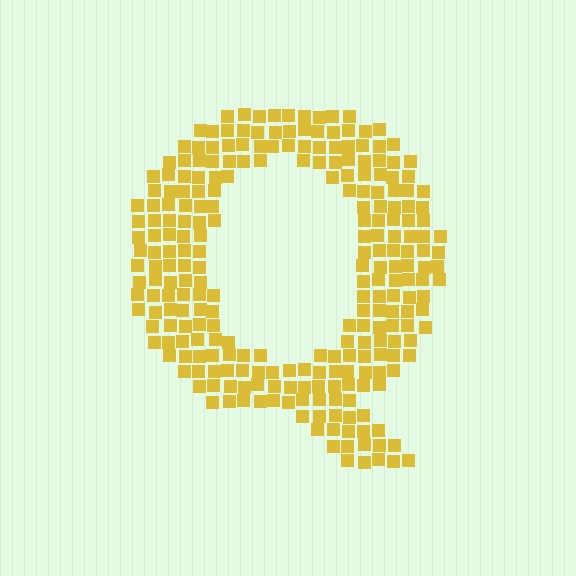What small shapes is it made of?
It is made of small squares.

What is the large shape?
The large shape is the letter Q.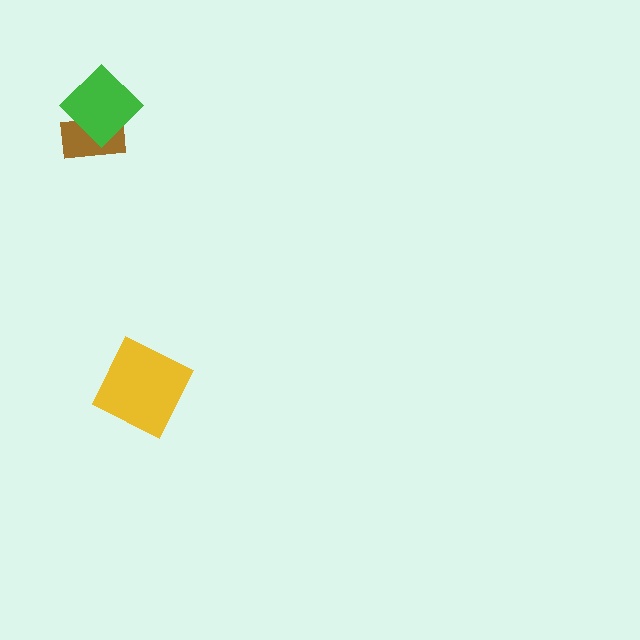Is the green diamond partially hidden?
No, no other shape covers it.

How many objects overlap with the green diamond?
1 object overlaps with the green diamond.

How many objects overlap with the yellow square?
0 objects overlap with the yellow square.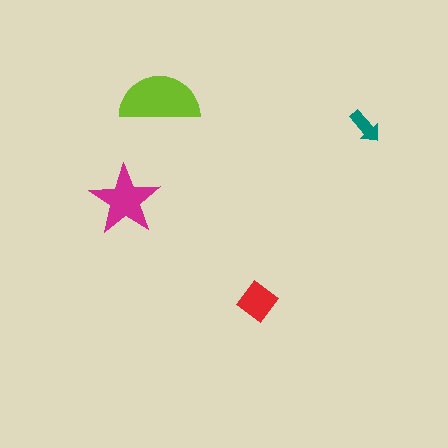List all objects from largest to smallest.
The lime semicircle, the magenta star, the red diamond, the teal arrow.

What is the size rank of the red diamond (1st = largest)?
3rd.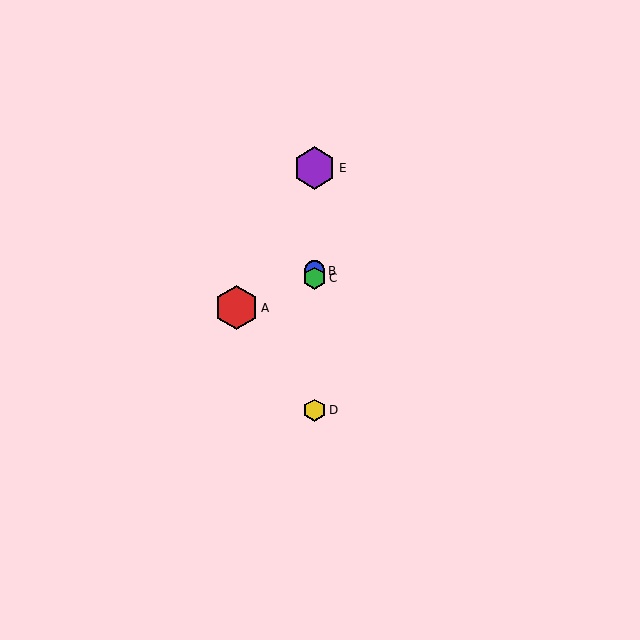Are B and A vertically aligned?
No, B is at x≈314 and A is at x≈236.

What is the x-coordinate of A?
Object A is at x≈236.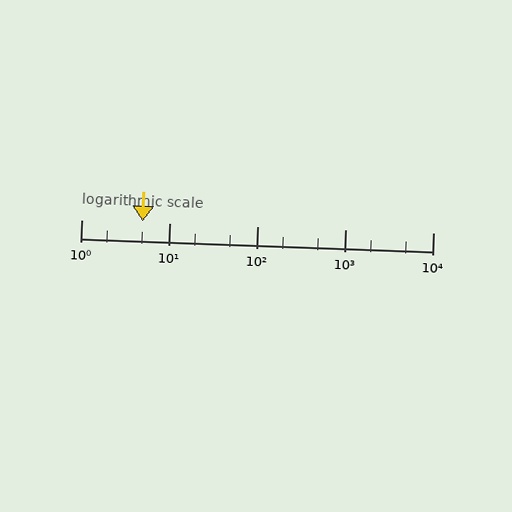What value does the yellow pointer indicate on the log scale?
The pointer indicates approximately 5.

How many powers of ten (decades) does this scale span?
The scale spans 4 decades, from 1 to 10000.